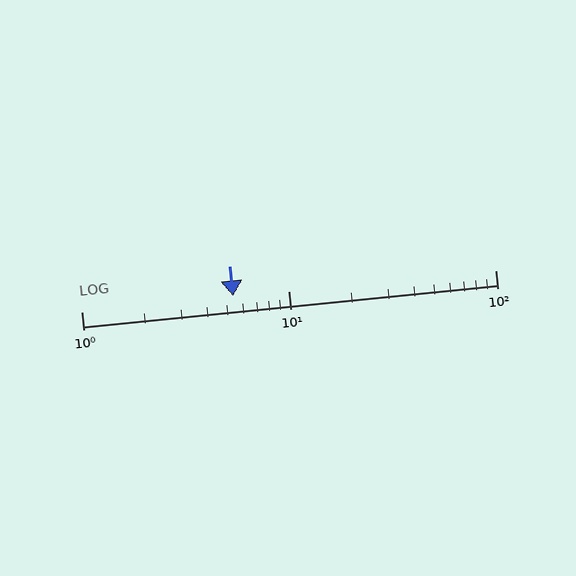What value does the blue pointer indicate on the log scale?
The pointer indicates approximately 5.4.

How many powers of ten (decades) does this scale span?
The scale spans 2 decades, from 1 to 100.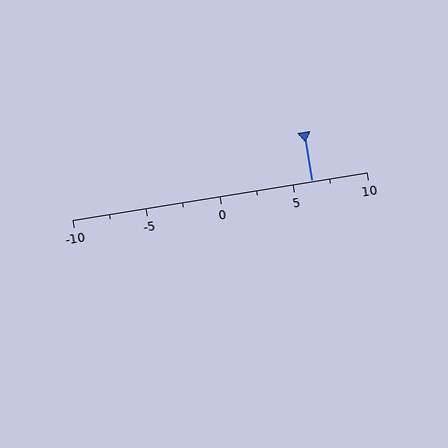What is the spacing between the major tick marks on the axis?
The major ticks are spaced 5 apart.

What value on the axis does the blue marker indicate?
The marker indicates approximately 6.2.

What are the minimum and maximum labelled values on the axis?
The axis runs from -10 to 10.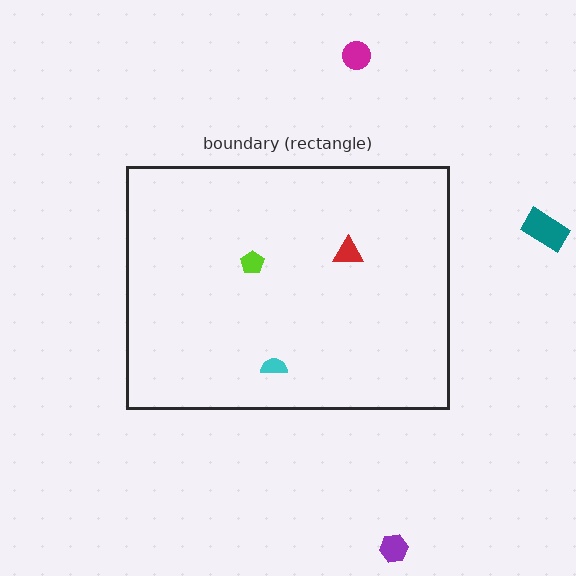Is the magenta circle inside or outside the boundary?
Outside.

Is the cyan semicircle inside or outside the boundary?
Inside.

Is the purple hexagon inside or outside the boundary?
Outside.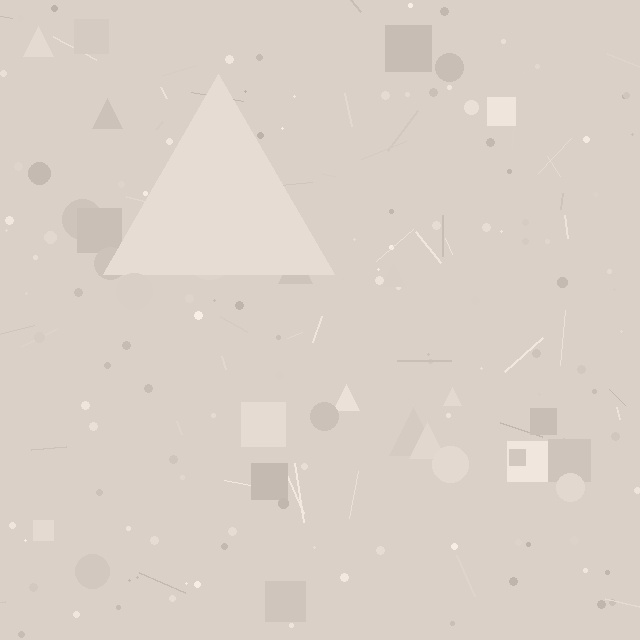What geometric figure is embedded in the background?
A triangle is embedded in the background.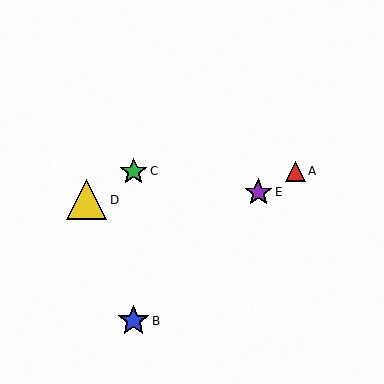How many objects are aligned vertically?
2 objects (B, C) are aligned vertically.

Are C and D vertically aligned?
No, C is at x≈134 and D is at x≈87.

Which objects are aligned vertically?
Objects B, C are aligned vertically.